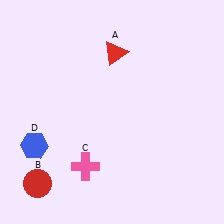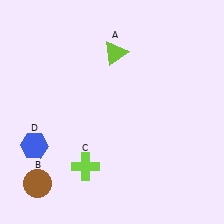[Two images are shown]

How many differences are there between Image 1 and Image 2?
There are 3 differences between the two images.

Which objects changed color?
A changed from red to lime. B changed from red to brown. C changed from pink to lime.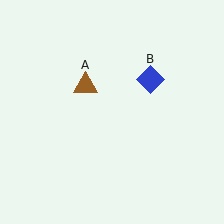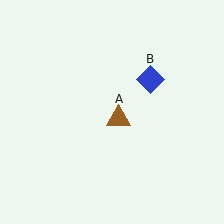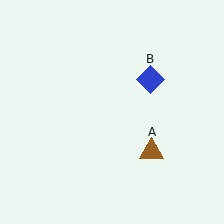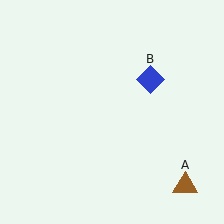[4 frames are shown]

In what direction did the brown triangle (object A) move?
The brown triangle (object A) moved down and to the right.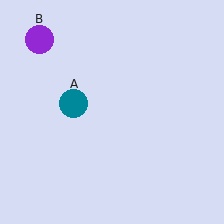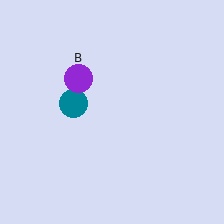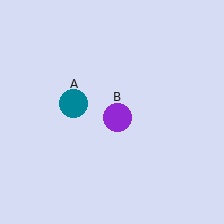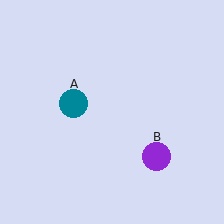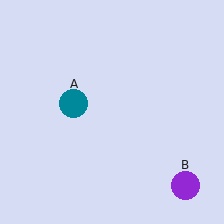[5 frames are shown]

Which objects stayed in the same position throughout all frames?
Teal circle (object A) remained stationary.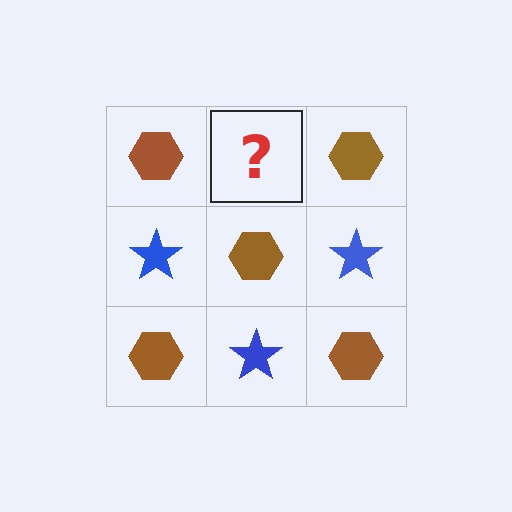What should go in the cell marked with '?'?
The missing cell should contain a blue star.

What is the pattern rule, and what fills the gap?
The rule is that it alternates brown hexagon and blue star in a checkerboard pattern. The gap should be filled with a blue star.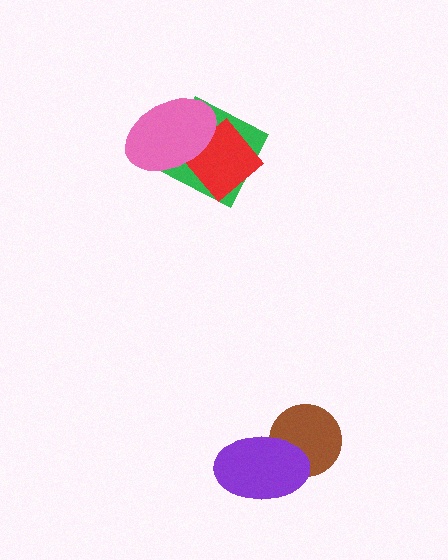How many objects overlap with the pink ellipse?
2 objects overlap with the pink ellipse.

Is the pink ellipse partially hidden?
No, no other shape covers it.